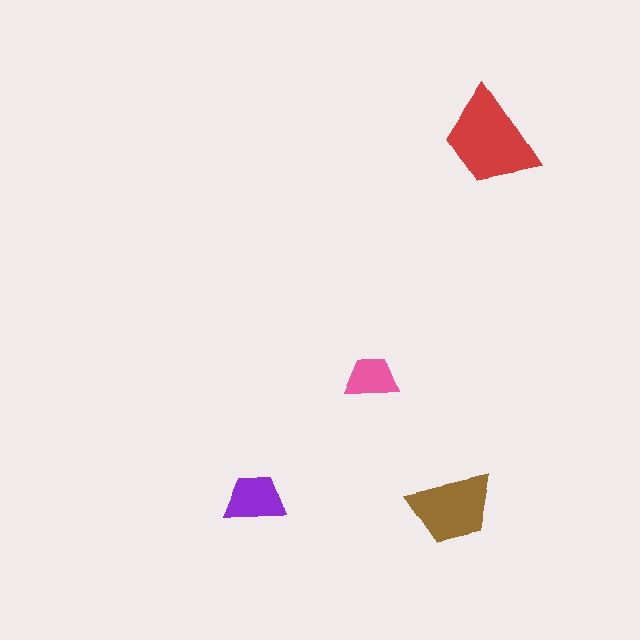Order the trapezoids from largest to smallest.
the red one, the brown one, the purple one, the pink one.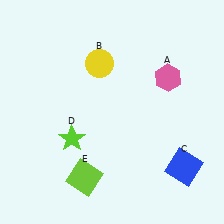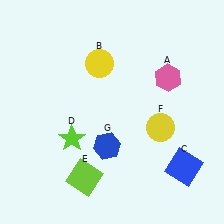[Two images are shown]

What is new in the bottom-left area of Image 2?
A blue hexagon (G) was added in the bottom-left area of Image 2.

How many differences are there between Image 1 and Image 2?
There are 2 differences between the two images.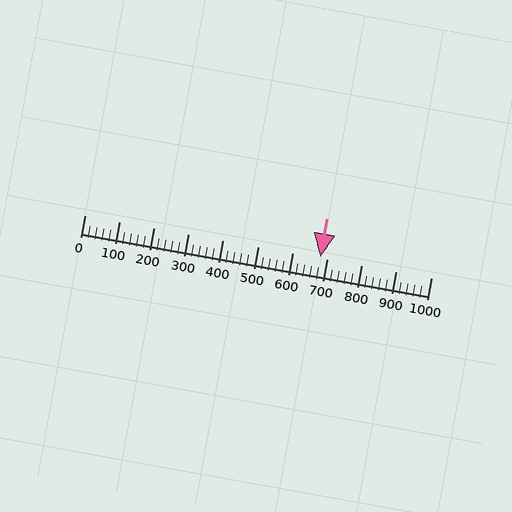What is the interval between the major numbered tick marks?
The major tick marks are spaced 100 units apart.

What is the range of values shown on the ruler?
The ruler shows values from 0 to 1000.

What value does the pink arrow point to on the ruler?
The pink arrow points to approximately 680.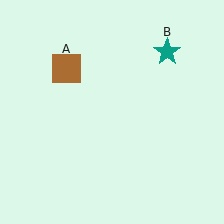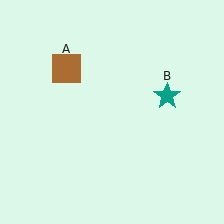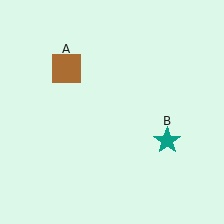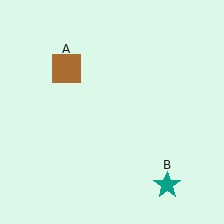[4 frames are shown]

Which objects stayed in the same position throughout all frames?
Brown square (object A) remained stationary.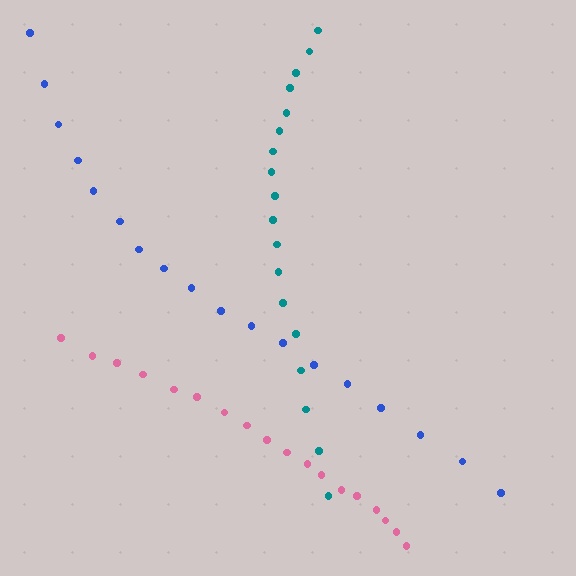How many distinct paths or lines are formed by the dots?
There are 3 distinct paths.